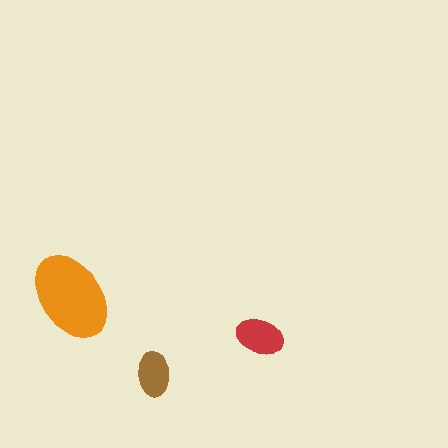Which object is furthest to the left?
The orange ellipse is leftmost.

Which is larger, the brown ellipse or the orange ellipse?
The orange one.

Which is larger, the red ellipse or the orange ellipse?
The orange one.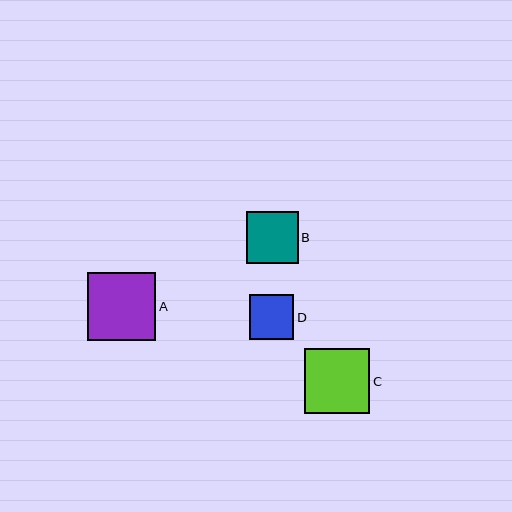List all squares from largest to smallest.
From largest to smallest: A, C, B, D.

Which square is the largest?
Square A is the largest with a size of approximately 68 pixels.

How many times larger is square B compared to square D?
Square B is approximately 1.2 times the size of square D.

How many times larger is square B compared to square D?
Square B is approximately 1.2 times the size of square D.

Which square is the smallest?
Square D is the smallest with a size of approximately 44 pixels.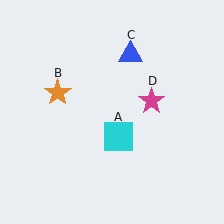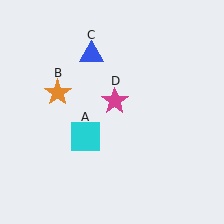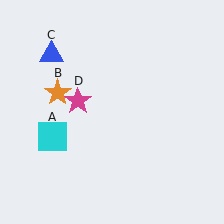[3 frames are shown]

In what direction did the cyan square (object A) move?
The cyan square (object A) moved left.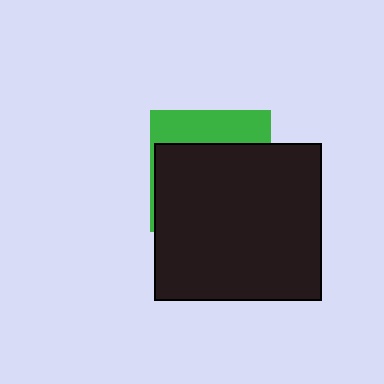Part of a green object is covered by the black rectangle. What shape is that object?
It is a square.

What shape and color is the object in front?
The object in front is a black rectangle.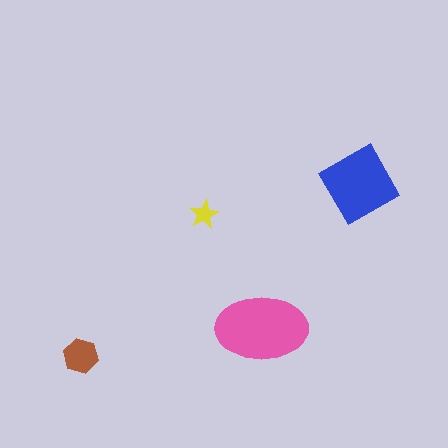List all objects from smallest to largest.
The yellow star, the brown hexagon, the blue diamond, the pink ellipse.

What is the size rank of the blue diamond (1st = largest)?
2nd.